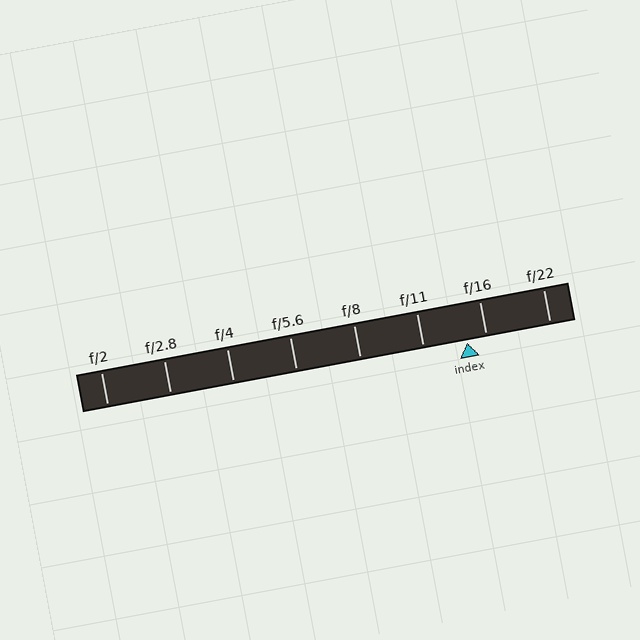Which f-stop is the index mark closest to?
The index mark is closest to f/16.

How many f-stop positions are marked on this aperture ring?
There are 8 f-stop positions marked.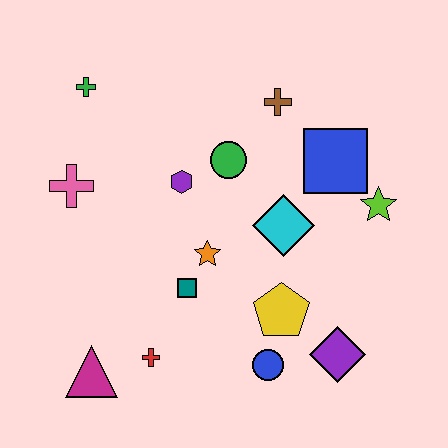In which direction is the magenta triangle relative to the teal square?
The magenta triangle is to the left of the teal square.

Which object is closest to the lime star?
The blue square is closest to the lime star.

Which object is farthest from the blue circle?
The green cross is farthest from the blue circle.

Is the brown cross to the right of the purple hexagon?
Yes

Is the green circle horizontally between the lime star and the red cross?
Yes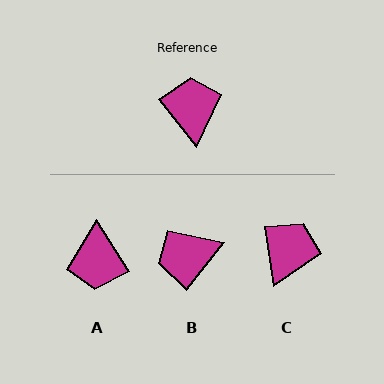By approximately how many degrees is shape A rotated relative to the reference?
Approximately 174 degrees counter-clockwise.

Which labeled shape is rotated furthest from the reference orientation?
A, about 174 degrees away.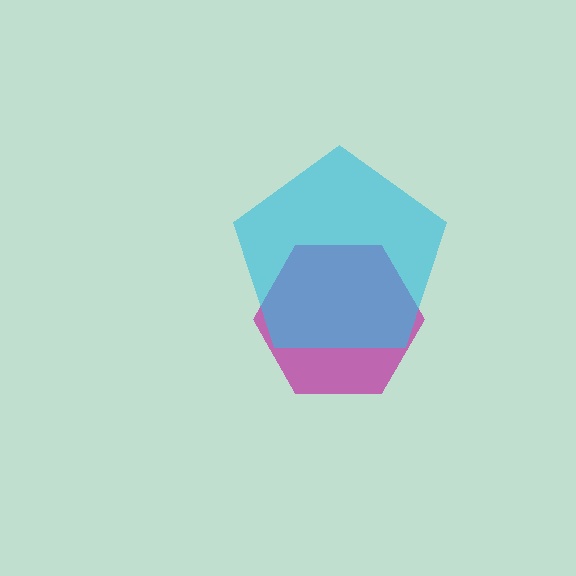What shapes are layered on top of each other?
The layered shapes are: a magenta hexagon, a cyan pentagon.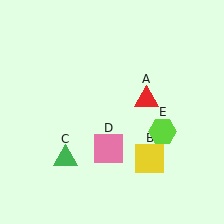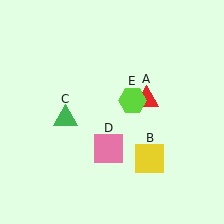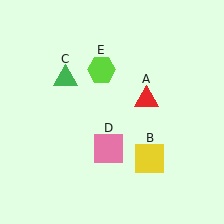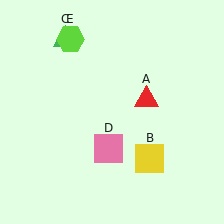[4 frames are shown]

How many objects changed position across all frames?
2 objects changed position: green triangle (object C), lime hexagon (object E).